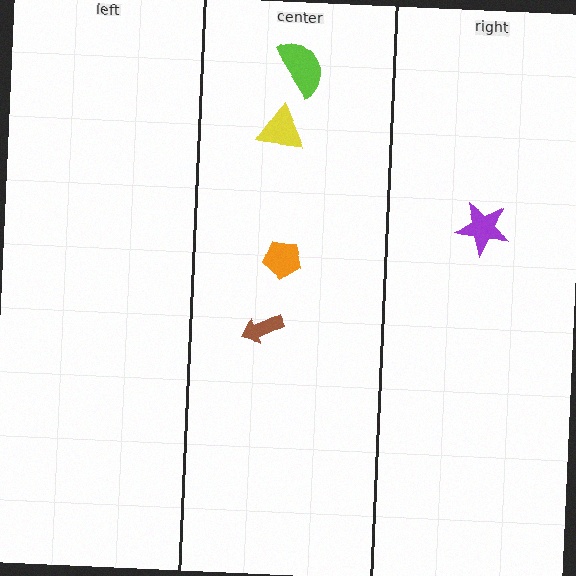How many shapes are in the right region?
1.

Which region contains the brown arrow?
The center region.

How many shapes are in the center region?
4.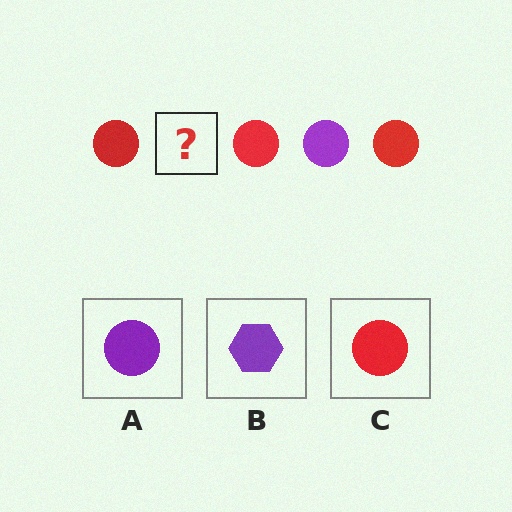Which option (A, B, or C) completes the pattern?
A.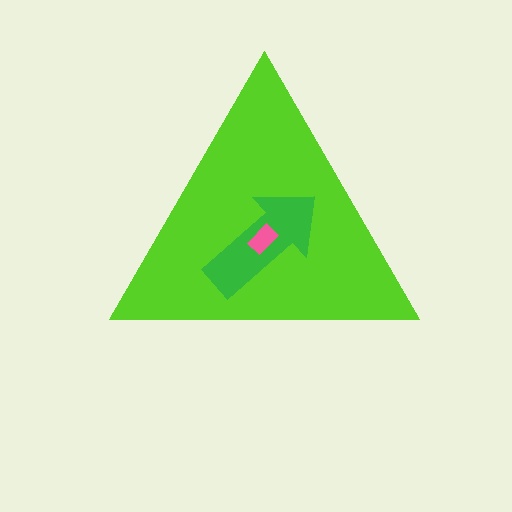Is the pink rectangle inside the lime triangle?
Yes.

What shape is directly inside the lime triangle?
The green arrow.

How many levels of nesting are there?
3.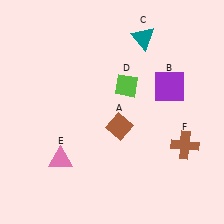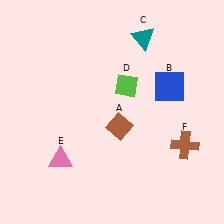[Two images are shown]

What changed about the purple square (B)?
In Image 1, B is purple. In Image 2, it changed to blue.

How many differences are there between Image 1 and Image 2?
There is 1 difference between the two images.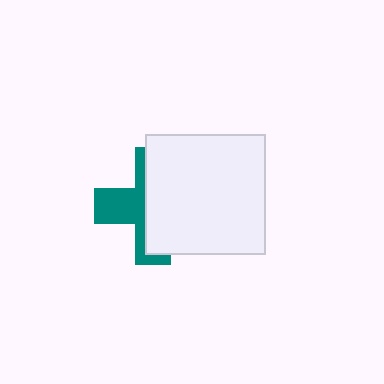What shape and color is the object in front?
The object in front is a white square.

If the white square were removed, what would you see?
You would see the complete teal cross.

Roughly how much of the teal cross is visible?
A small part of it is visible (roughly 41%).